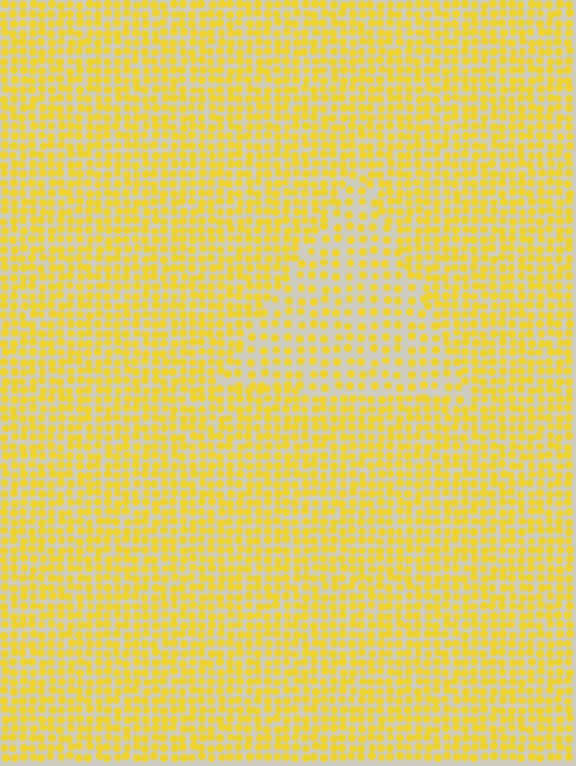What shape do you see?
I see a triangle.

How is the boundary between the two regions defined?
The boundary is defined by a change in element density (approximately 1.7x ratio). All elements are the same color, size, and shape.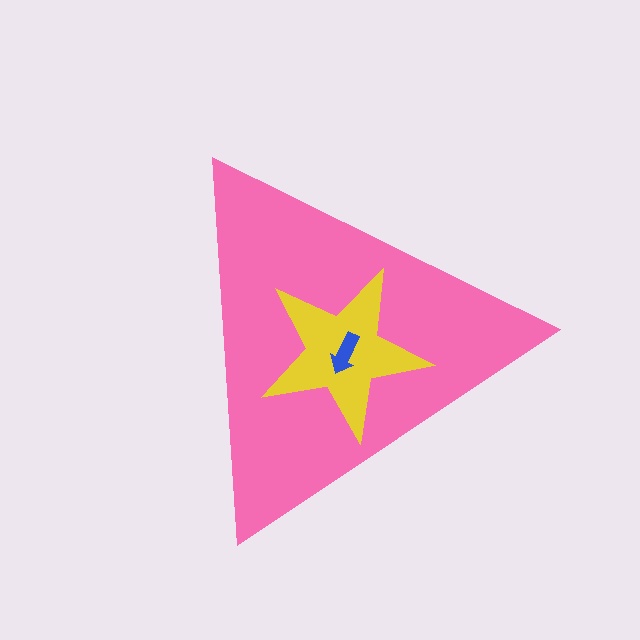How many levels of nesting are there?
3.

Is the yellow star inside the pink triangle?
Yes.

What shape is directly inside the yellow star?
The blue arrow.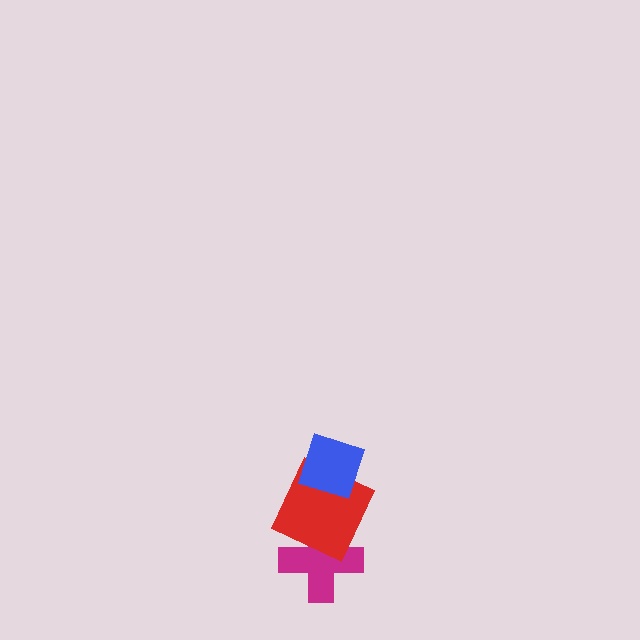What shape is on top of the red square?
The blue diamond is on top of the red square.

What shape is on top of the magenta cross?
The red square is on top of the magenta cross.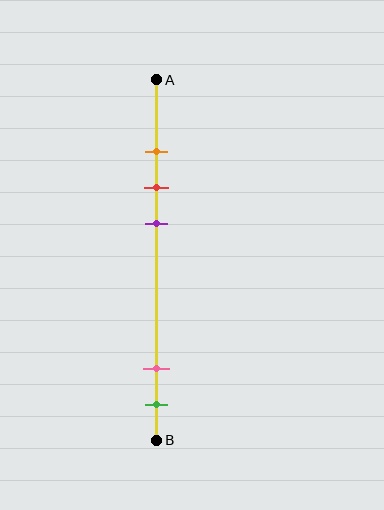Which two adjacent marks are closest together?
The orange and red marks are the closest adjacent pair.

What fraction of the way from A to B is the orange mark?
The orange mark is approximately 20% (0.2) of the way from A to B.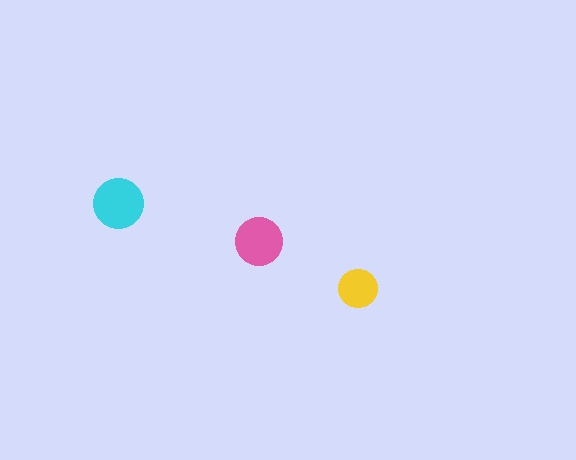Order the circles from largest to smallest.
the cyan one, the pink one, the yellow one.